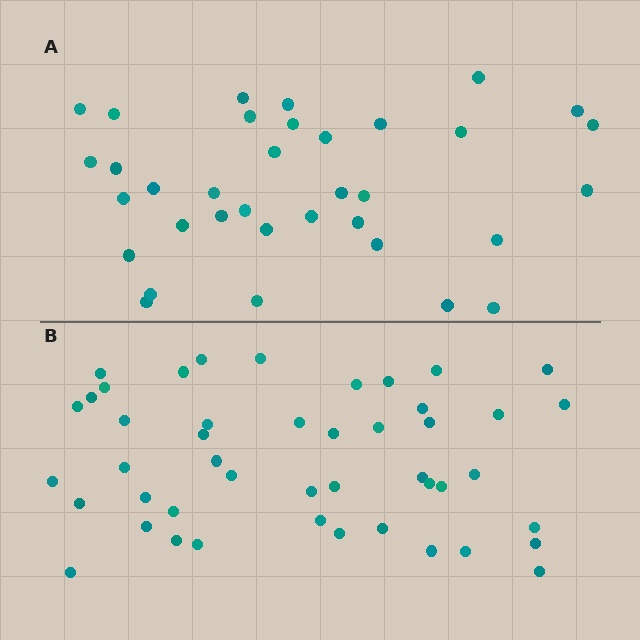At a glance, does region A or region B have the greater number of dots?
Region B (the bottom region) has more dots.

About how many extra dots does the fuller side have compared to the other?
Region B has roughly 12 or so more dots than region A.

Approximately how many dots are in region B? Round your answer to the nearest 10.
About 50 dots. (The exact count is 46, which rounds to 50.)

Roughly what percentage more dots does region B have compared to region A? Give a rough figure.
About 30% more.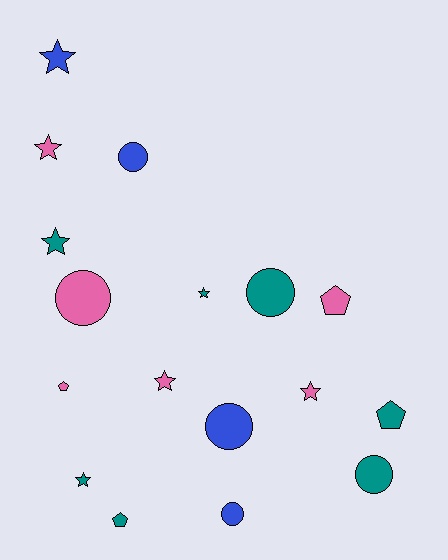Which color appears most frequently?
Teal, with 7 objects.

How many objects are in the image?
There are 17 objects.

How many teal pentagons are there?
There are 2 teal pentagons.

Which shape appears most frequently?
Star, with 7 objects.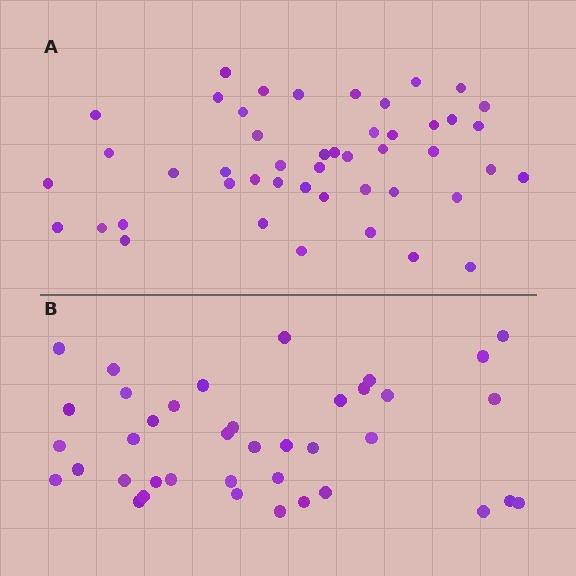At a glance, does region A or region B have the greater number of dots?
Region A (the top region) has more dots.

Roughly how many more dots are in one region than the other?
Region A has roughly 8 or so more dots than region B.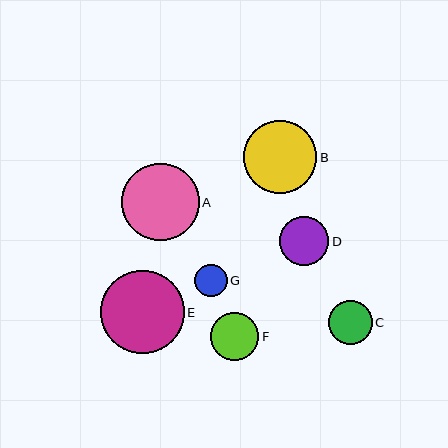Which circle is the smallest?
Circle G is the smallest with a size of approximately 33 pixels.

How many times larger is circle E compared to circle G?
Circle E is approximately 2.6 times the size of circle G.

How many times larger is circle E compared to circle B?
Circle E is approximately 1.1 times the size of circle B.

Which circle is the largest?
Circle E is the largest with a size of approximately 84 pixels.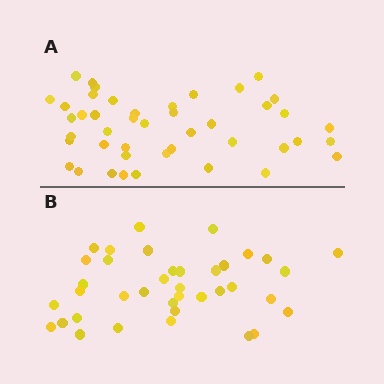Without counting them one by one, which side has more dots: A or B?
Region A (the top region) has more dots.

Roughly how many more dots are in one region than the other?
Region A has about 6 more dots than region B.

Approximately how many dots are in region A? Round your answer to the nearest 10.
About 40 dots. (The exact count is 44, which rounds to 40.)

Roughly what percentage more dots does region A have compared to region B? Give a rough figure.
About 15% more.